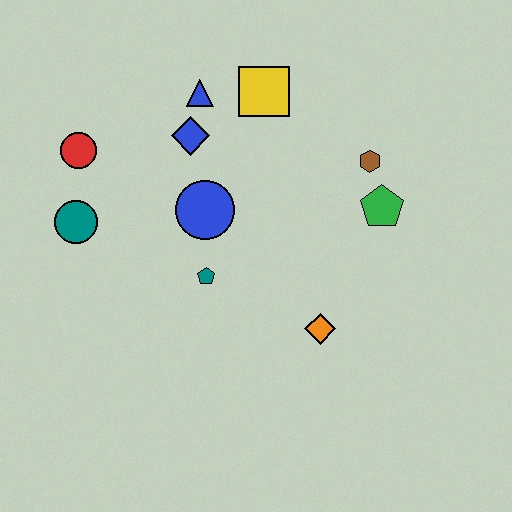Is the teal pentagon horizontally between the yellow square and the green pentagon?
No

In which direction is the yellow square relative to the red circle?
The yellow square is to the right of the red circle.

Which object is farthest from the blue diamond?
The orange diamond is farthest from the blue diamond.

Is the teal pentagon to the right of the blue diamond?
Yes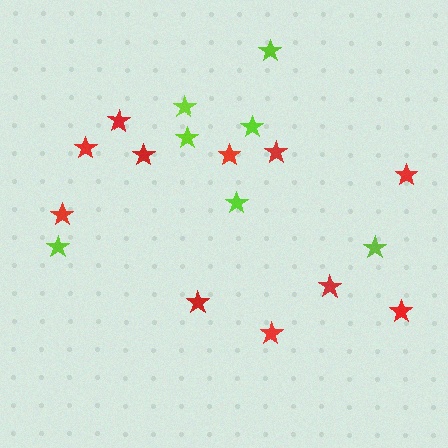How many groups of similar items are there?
There are 2 groups: one group of red stars (11) and one group of lime stars (7).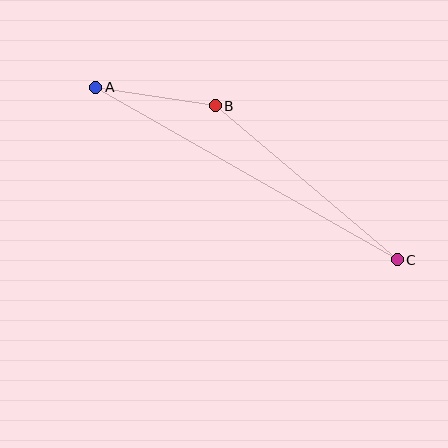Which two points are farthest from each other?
Points A and C are farthest from each other.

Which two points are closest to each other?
Points A and B are closest to each other.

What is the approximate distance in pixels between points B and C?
The distance between B and C is approximately 238 pixels.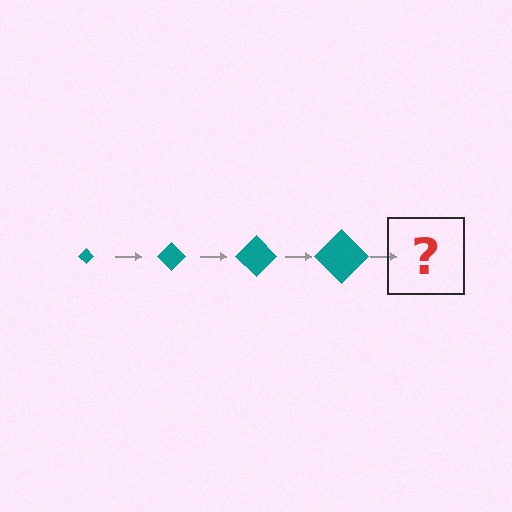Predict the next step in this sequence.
The next step is a teal diamond, larger than the previous one.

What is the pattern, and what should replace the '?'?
The pattern is that the diamond gets progressively larger each step. The '?' should be a teal diamond, larger than the previous one.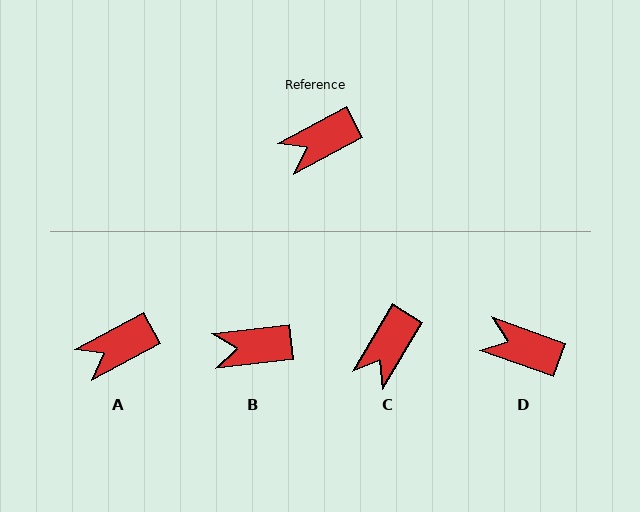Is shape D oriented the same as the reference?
No, it is off by about 47 degrees.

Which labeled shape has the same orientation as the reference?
A.